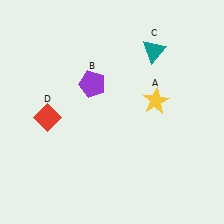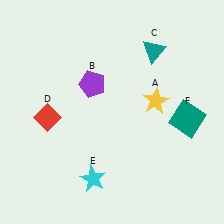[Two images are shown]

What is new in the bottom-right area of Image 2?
A teal square (F) was added in the bottom-right area of Image 2.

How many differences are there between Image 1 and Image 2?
There are 2 differences between the two images.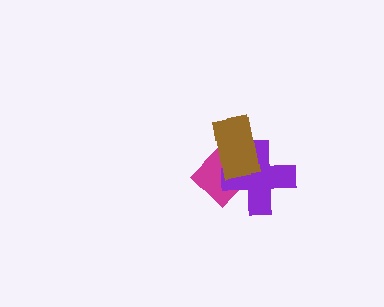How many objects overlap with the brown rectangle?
2 objects overlap with the brown rectangle.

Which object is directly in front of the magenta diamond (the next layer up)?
The purple cross is directly in front of the magenta diamond.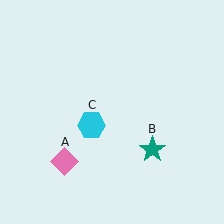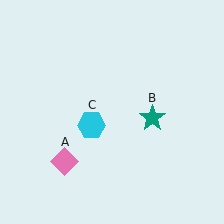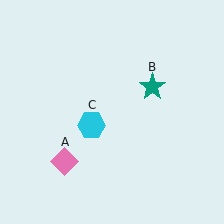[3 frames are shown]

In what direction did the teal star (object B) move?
The teal star (object B) moved up.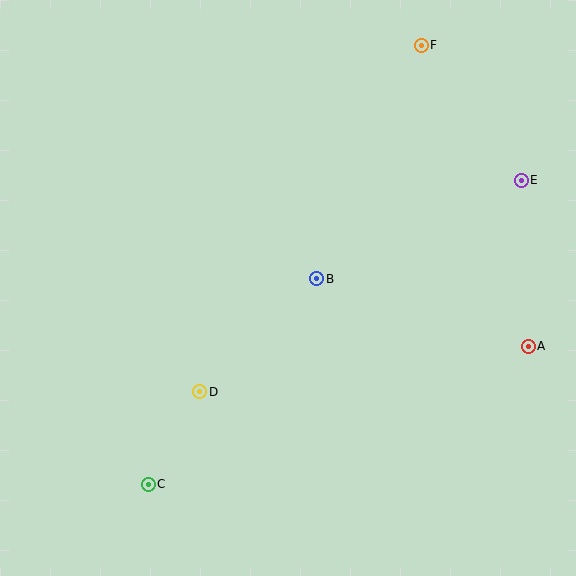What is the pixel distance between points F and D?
The distance between F and D is 411 pixels.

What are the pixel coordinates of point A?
Point A is at (528, 346).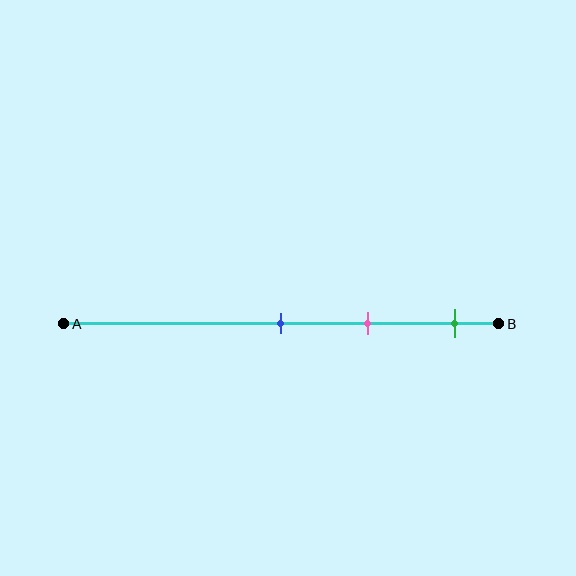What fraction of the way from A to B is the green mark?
The green mark is approximately 90% (0.9) of the way from A to B.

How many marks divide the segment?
There are 3 marks dividing the segment.